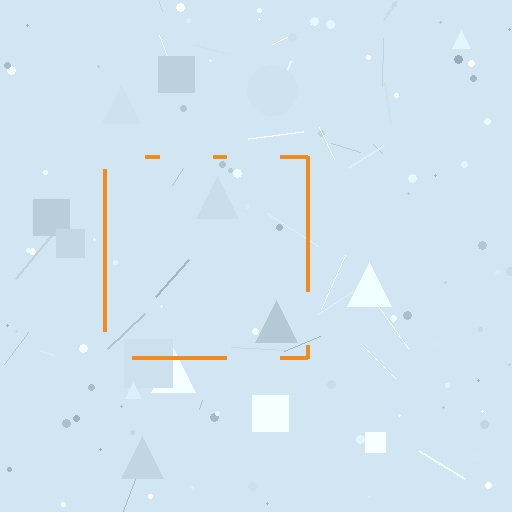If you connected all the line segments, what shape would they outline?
They would outline a square.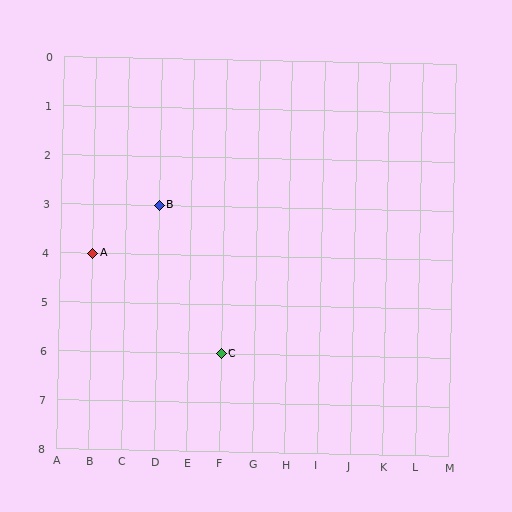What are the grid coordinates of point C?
Point C is at grid coordinates (F, 6).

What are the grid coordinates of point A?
Point A is at grid coordinates (B, 4).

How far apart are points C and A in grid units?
Points C and A are 4 columns and 2 rows apart (about 4.5 grid units diagonally).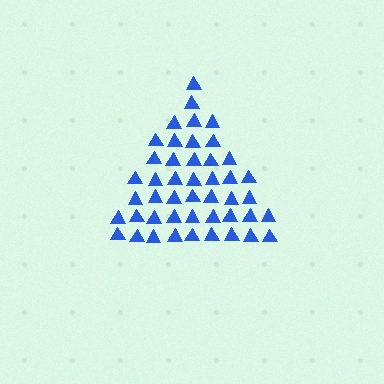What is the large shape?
The large shape is a triangle.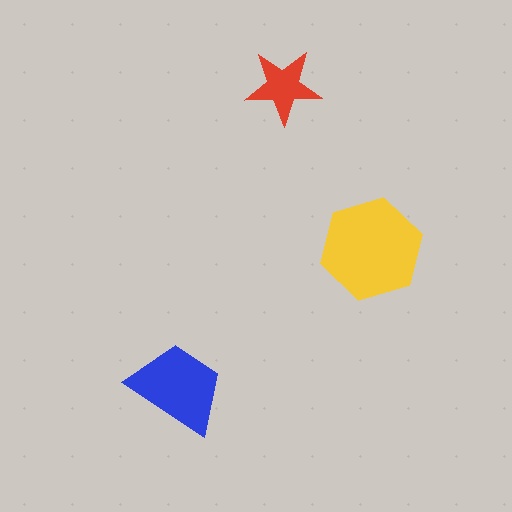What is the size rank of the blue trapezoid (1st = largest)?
2nd.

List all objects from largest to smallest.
The yellow hexagon, the blue trapezoid, the red star.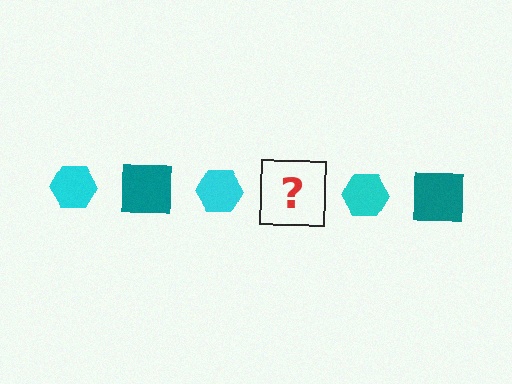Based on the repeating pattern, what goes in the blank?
The blank should be a teal square.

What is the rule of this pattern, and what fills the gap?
The rule is that the pattern alternates between cyan hexagon and teal square. The gap should be filled with a teal square.